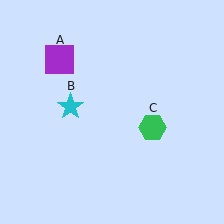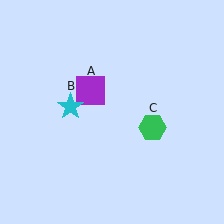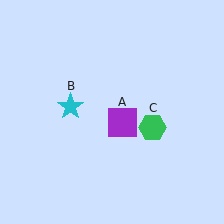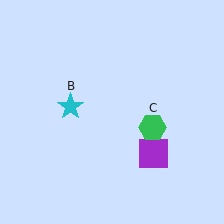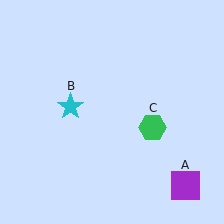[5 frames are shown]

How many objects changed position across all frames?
1 object changed position: purple square (object A).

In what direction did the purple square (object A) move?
The purple square (object A) moved down and to the right.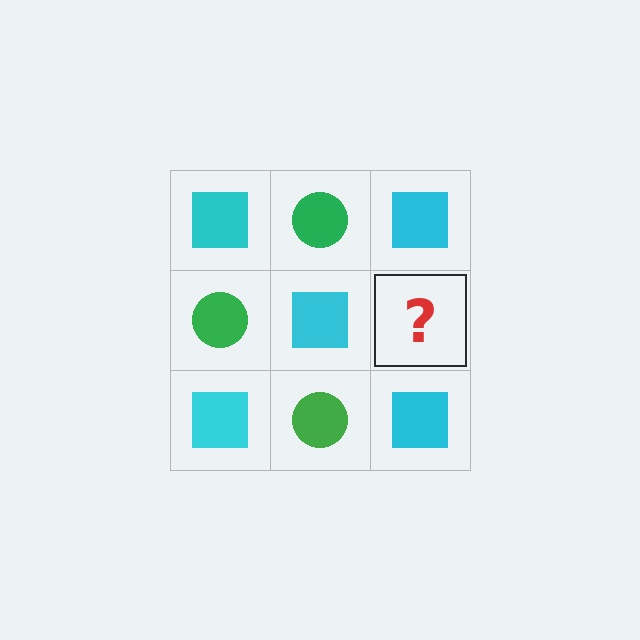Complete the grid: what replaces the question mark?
The question mark should be replaced with a green circle.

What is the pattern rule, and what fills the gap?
The rule is that it alternates cyan square and green circle in a checkerboard pattern. The gap should be filled with a green circle.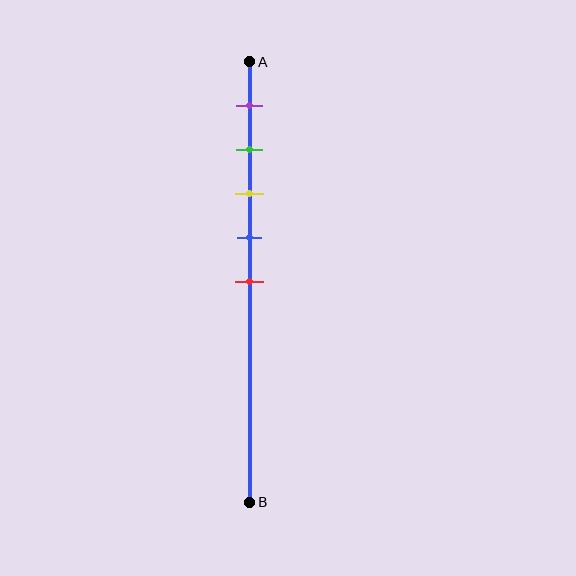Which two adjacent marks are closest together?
The green and yellow marks are the closest adjacent pair.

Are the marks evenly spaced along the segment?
Yes, the marks are approximately evenly spaced.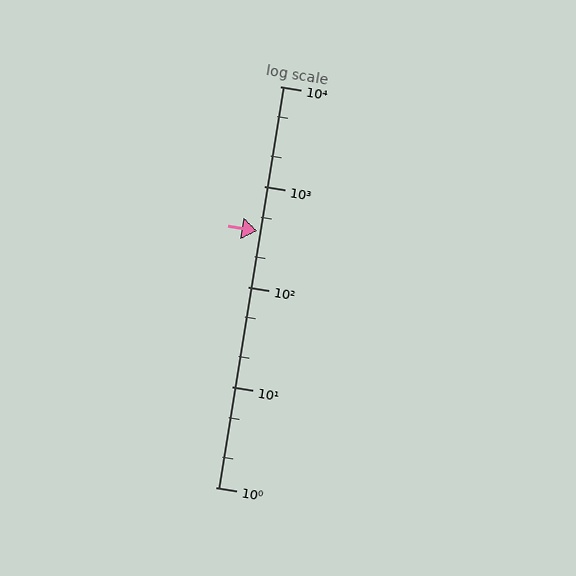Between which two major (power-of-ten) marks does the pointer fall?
The pointer is between 100 and 1000.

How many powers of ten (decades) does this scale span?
The scale spans 4 decades, from 1 to 10000.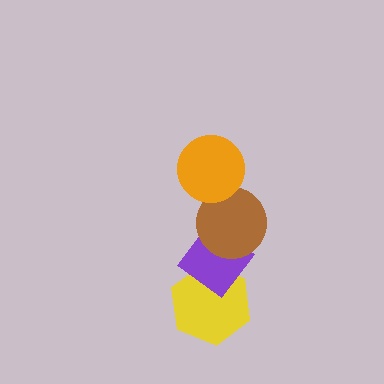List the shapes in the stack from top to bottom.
From top to bottom: the orange circle, the brown circle, the purple diamond, the yellow hexagon.